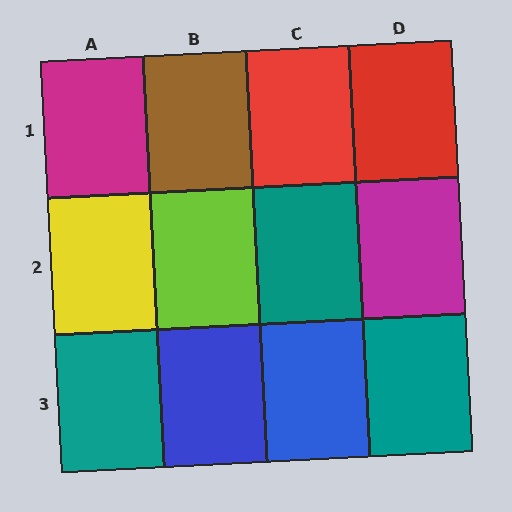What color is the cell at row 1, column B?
Brown.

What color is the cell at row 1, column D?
Red.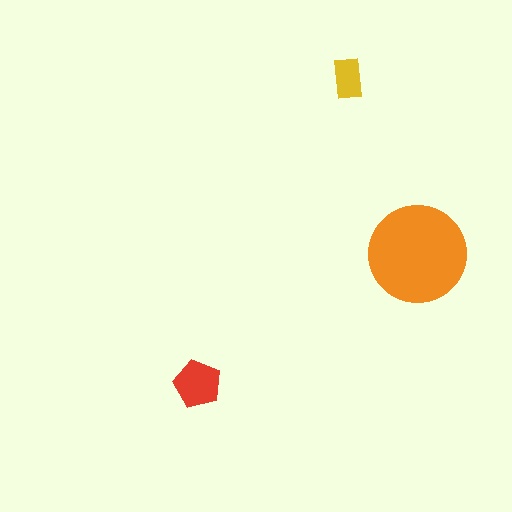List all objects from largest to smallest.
The orange circle, the red pentagon, the yellow rectangle.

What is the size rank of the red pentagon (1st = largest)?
2nd.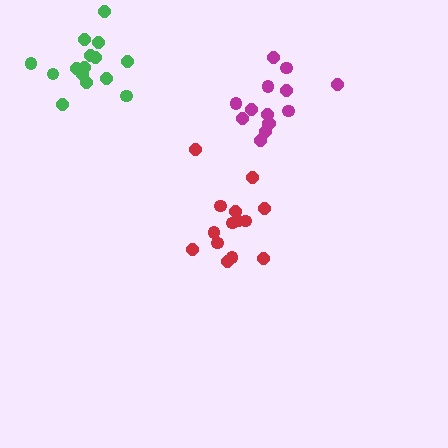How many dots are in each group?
Group 1: 15 dots, Group 2: 14 dots, Group 3: 14 dots (43 total).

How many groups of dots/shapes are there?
There are 3 groups.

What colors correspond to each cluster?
The clusters are colored: green, red, magenta.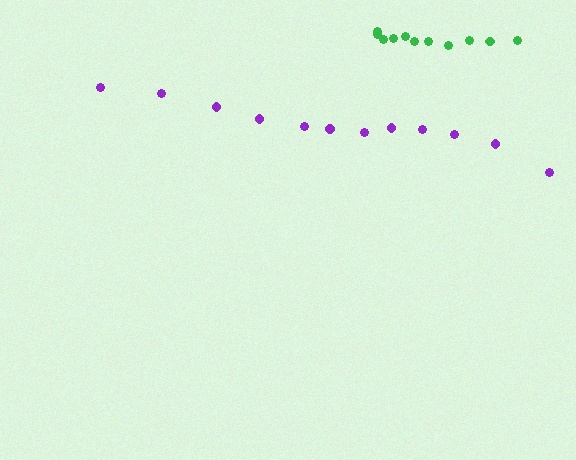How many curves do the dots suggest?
There are 2 distinct paths.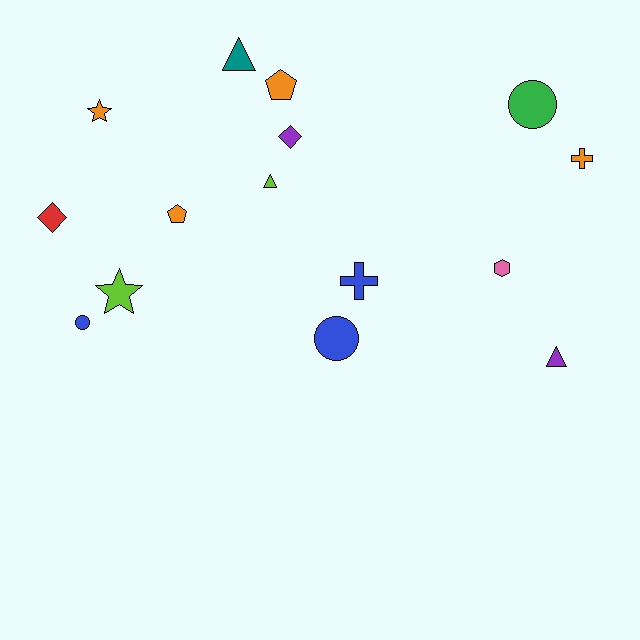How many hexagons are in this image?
There is 1 hexagon.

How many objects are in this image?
There are 15 objects.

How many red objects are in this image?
There is 1 red object.